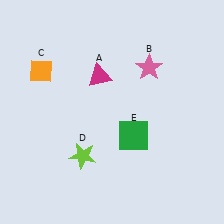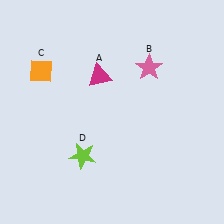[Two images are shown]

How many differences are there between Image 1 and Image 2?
There is 1 difference between the two images.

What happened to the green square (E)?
The green square (E) was removed in Image 2. It was in the bottom-right area of Image 1.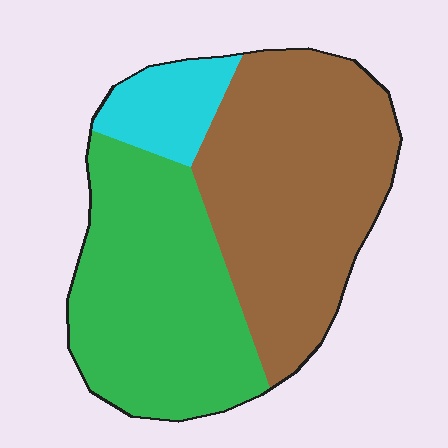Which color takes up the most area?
Brown, at roughly 50%.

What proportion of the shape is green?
Green covers about 40% of the shape.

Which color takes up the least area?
Cyan, at roughly 10%.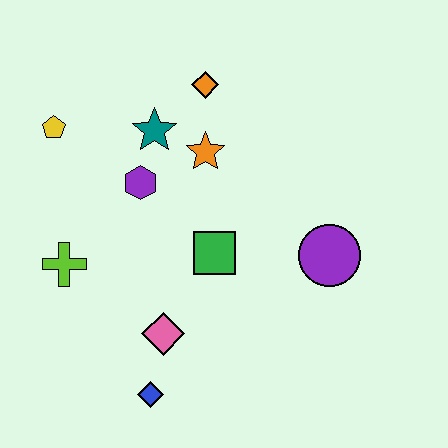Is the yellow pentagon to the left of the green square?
Yes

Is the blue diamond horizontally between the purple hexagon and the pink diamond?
Yes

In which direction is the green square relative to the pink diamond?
The green square is above the pink diamond.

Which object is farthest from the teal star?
The blue diamond is farthest from the teal star.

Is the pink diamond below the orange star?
Yes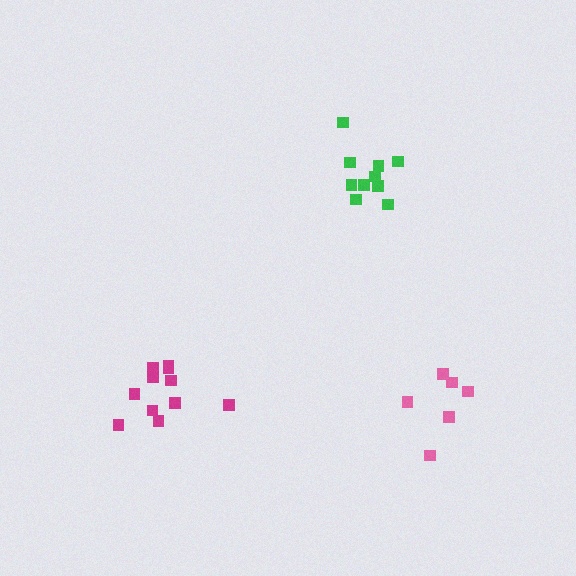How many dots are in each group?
Group 1: 11 dots, Group 2: 10 dots, Group 3: 6 dots (27 total).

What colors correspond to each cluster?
The clusters are colored: magenta, green, pink.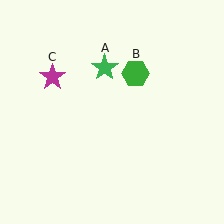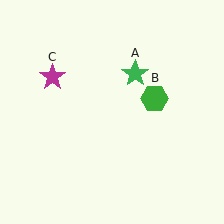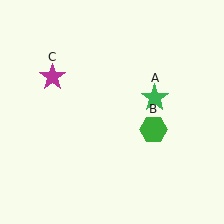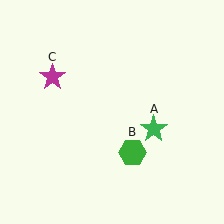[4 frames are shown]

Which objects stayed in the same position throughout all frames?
Magenta star (object C) remained stationary.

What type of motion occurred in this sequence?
The green star (object A), green hexagon (object B) rotated clockwise around the center of the scene.